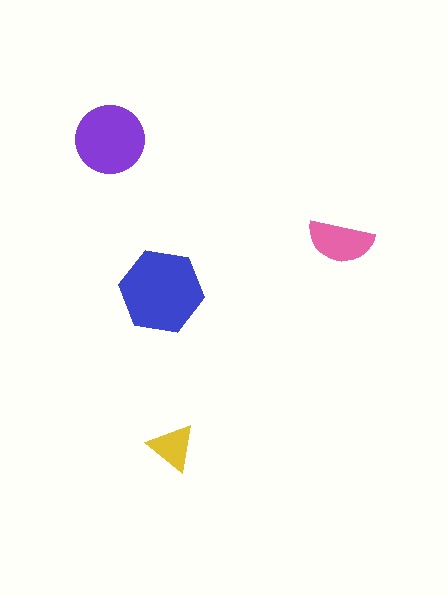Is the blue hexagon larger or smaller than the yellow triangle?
Larger.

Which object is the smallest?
The yellow triangle.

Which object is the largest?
The blue hexagon.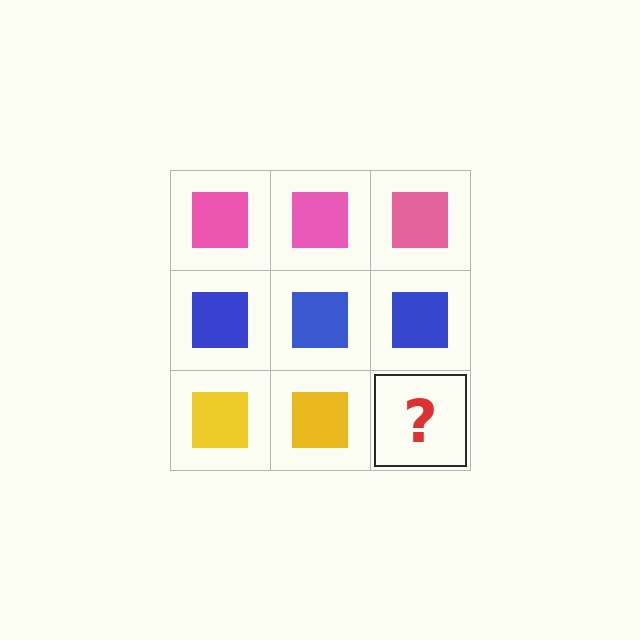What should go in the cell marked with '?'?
The missing cell should contain a yellow square.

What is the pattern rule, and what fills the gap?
The rule is that each row has a consistent color. The gap should be filled with a yellow square.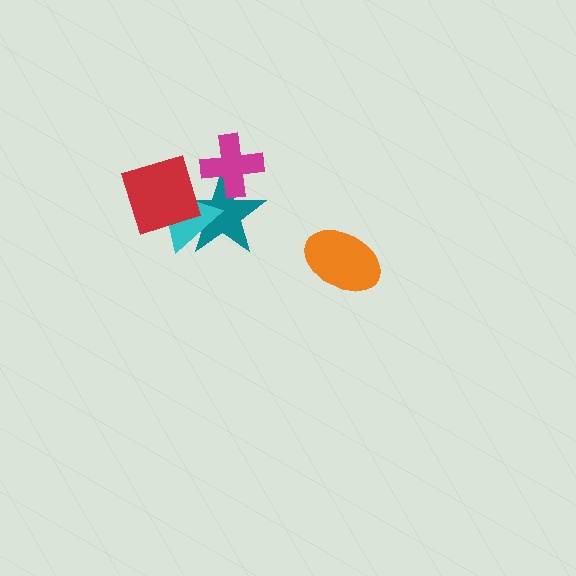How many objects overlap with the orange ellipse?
0 objects overlap with the orange ellipse.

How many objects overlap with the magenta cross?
1 object overlaps with the magenta cross.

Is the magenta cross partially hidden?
No, no other shape covers it.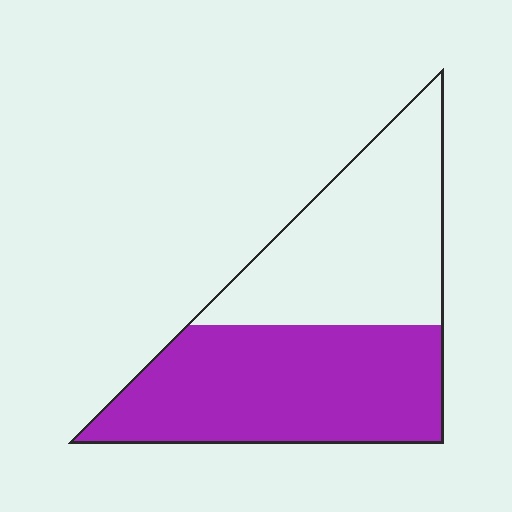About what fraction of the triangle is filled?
About one half (1/2).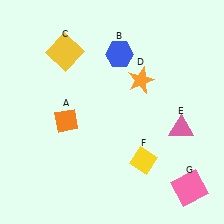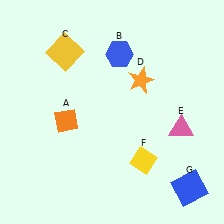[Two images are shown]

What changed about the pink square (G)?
In Image 1, G is pink. In Image 2, it changed to blue.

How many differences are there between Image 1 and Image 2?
There is 1 difference between the two images.